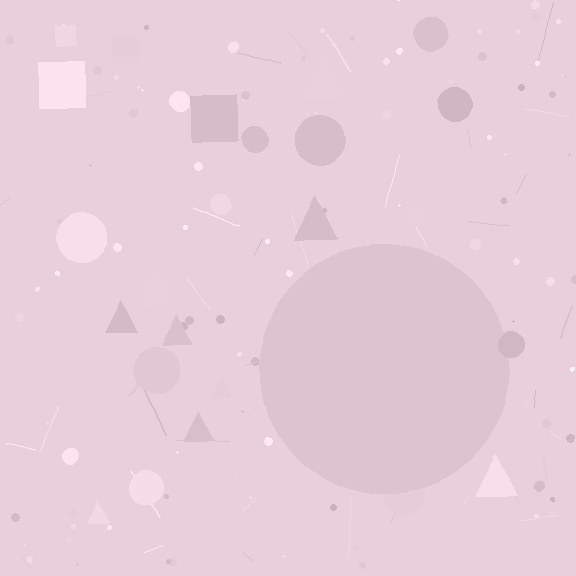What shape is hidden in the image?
A circle is hidden in the image.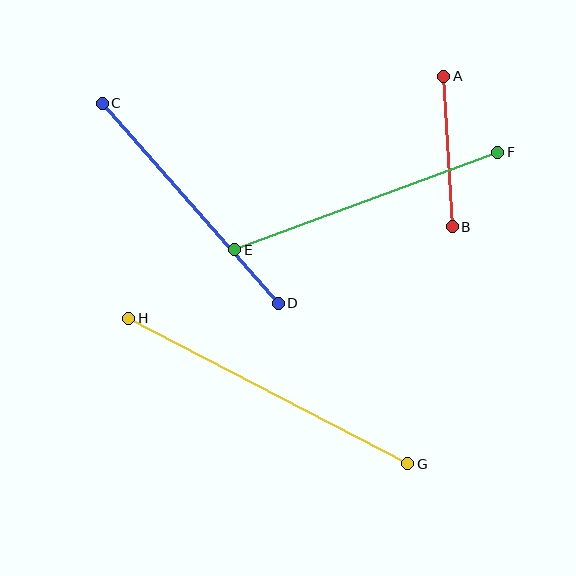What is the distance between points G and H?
The distance is approximately 314 pixels.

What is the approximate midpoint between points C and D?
The midpoint is at approximately (190, 203) pixels.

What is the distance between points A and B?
The distance is approximately 151 pixels.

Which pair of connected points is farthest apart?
Points G and H are farthest apart.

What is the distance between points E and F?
The distance is approximately 280 pixels.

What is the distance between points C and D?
The distance is approximately 267 pixels.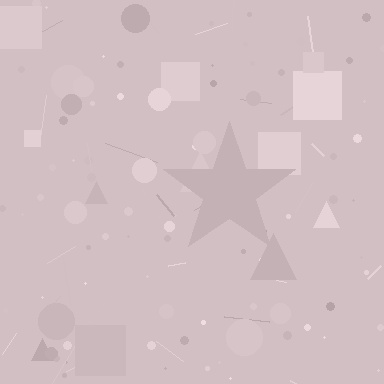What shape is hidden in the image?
A star is hidden in the image.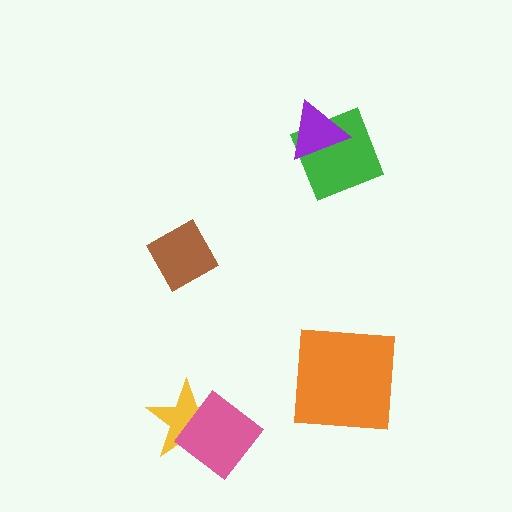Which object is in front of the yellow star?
The pink diamond is in front of the yellow star.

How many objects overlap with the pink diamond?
1 object overlaps with the pink diamond.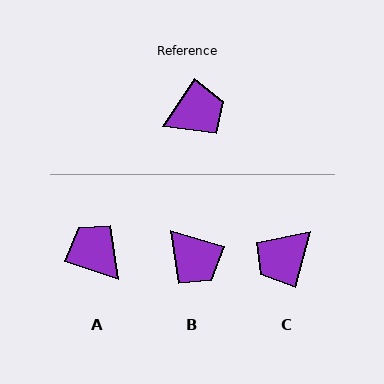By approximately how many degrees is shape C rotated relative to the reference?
Approximately 160 degrees clockwise.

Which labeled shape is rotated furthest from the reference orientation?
C, about 160 degrees away.